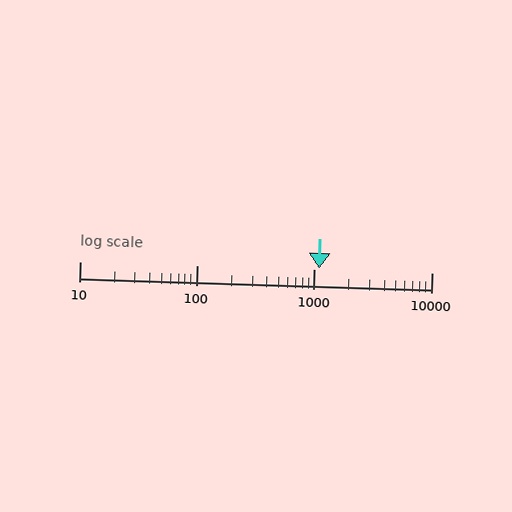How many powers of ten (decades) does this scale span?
The scale spans 3 decades, from 10 to 10000.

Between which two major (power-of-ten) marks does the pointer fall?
The pointer is between 1000 and 10000.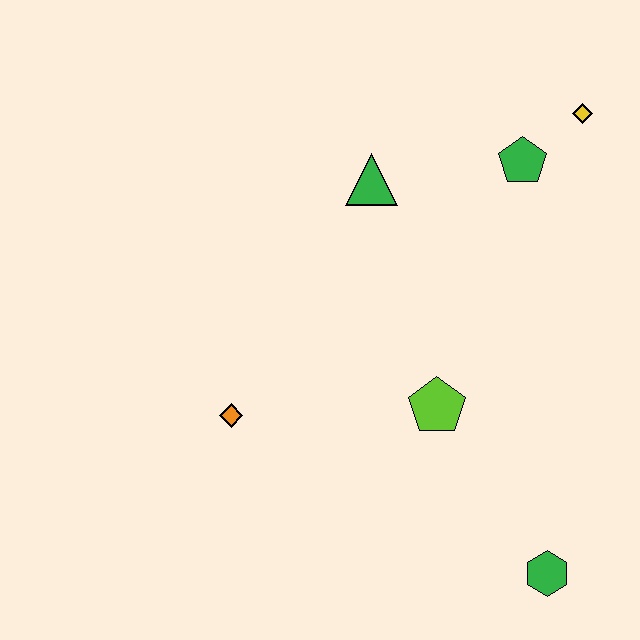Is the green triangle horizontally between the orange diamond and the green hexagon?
Yes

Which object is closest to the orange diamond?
The lime pentagon is closest to the orange diamond.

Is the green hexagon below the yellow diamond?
Yes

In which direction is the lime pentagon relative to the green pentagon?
The lime pentagon is below the green pentagon.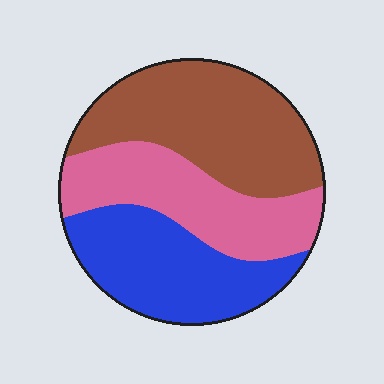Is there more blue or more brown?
Brown.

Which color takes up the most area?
Brown, at roughly 40%.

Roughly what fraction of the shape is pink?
Pink covers about 30% of the shape.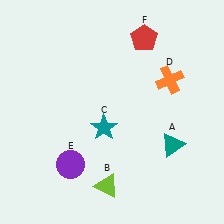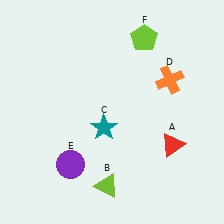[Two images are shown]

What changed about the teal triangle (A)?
In Image 1, A is teal. In Image 2, it changed to red.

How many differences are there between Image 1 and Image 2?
There are 2 differences between the two images.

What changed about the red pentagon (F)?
In Image 1, F is red. In Image 2, it changed to lime.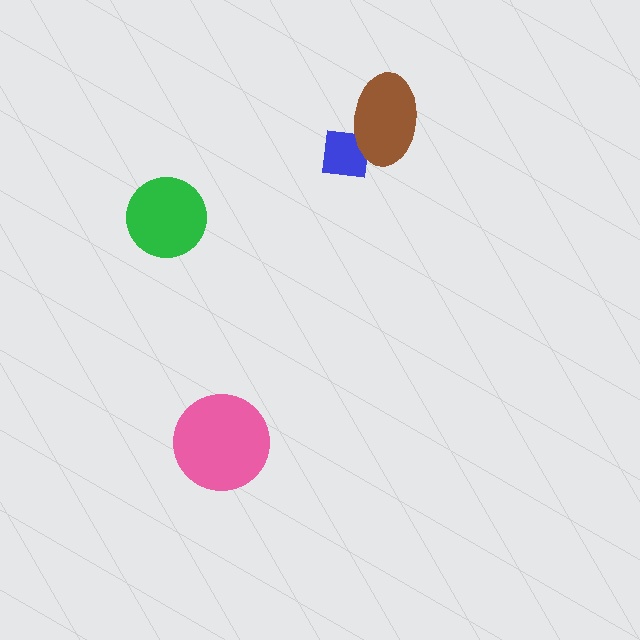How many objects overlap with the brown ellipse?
1 object overlaps with the brown ellipse.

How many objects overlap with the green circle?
0 objects overlap with the green circle.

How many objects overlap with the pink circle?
0 objects overlap with the pink circle.